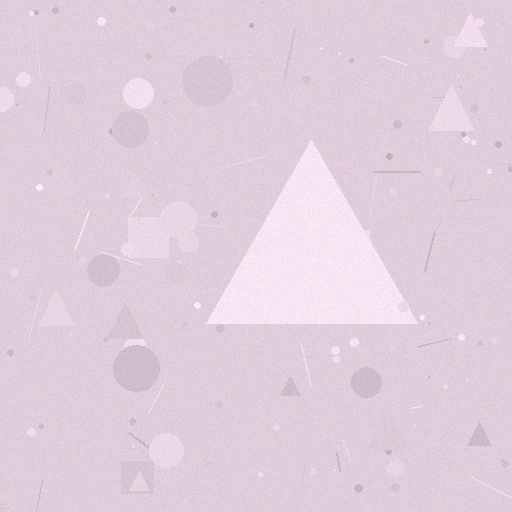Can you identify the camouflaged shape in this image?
The camouflaged shape is a triangle.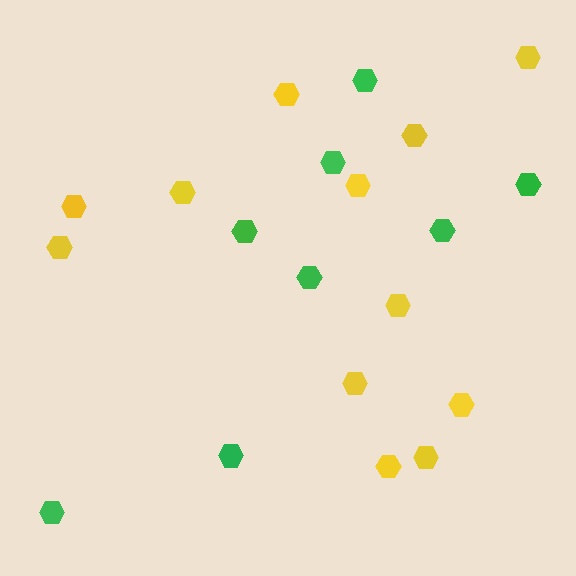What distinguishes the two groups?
There are 2 groups: one group of green hexagons (8) and one group of yellow hexagons (12).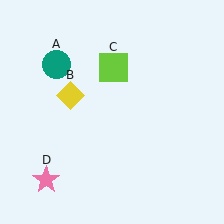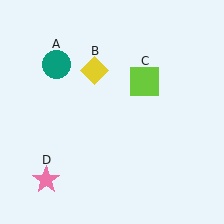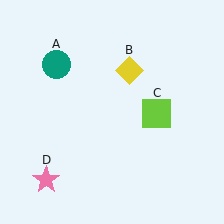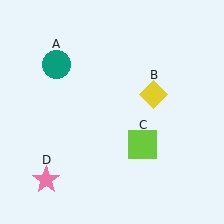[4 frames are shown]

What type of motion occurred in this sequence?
The yellow diamond (object B), lime square (object C) rotated clockwise around the center of the scene.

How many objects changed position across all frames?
2 objects changed position: yellow diamond (object B), lime square (object C).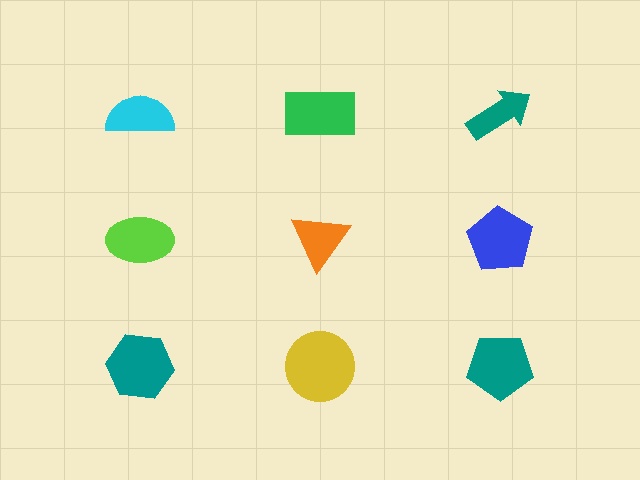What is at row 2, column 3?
A blue pentagon.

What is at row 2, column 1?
A lime ellipse.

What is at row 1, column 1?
A cyan semicircle.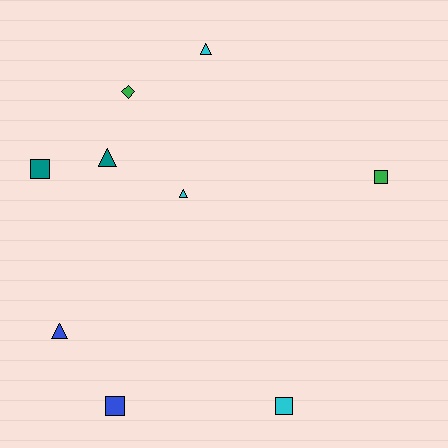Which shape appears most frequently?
Triangle, with 4 objects.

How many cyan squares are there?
There is 1 cyan square.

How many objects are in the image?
There are 9 objects.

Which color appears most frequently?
Cyan, with 3 objects.